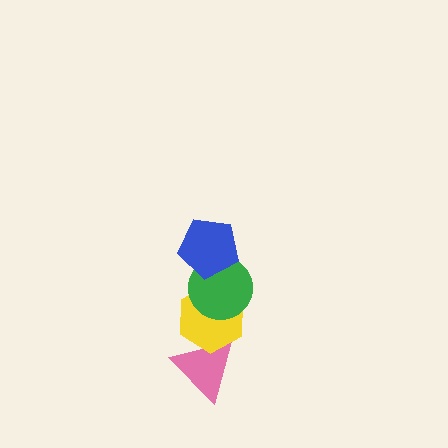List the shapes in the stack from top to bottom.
From top to bottom: the blue pentagon, the green circle, the yellow hexagon, the pink triangle.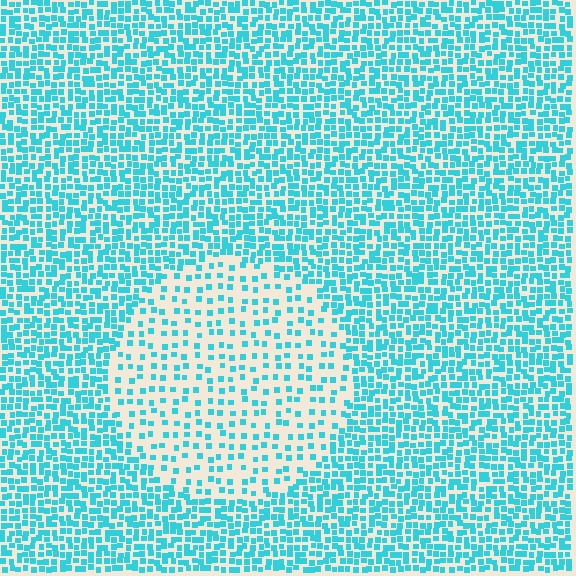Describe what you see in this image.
The image contains small cyan elements arranged at two different densities. A circle-shaped region is visible where the elements are less densely packed than the surrounding area.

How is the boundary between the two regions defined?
The boundary is defined by a change in element density (approximately 2.4x ratio). All elements are the same color, size, and shape.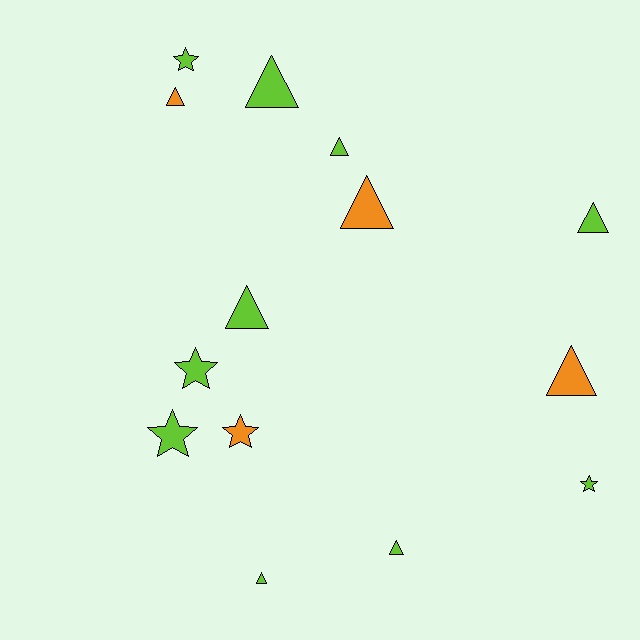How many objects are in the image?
There are 14 objects.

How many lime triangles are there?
There are 6 lime triangles.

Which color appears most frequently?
Lime, with 10 objects.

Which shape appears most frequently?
Triangle, with 9 objects.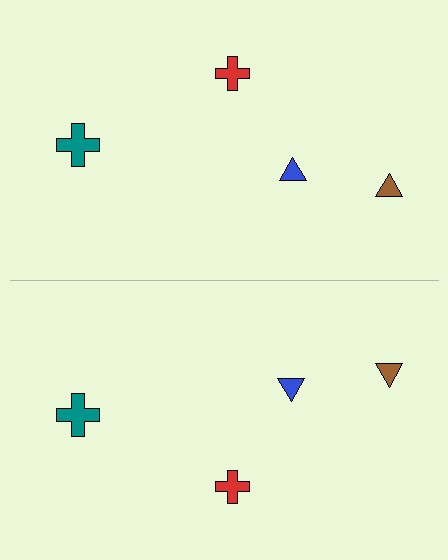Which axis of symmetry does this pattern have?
The pattern has a horizontal axis of symmetry running through the center of the image.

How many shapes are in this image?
There are 8 shapes in this image.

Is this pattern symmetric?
Yes, this pattern has bilateral (reflection) symmetry.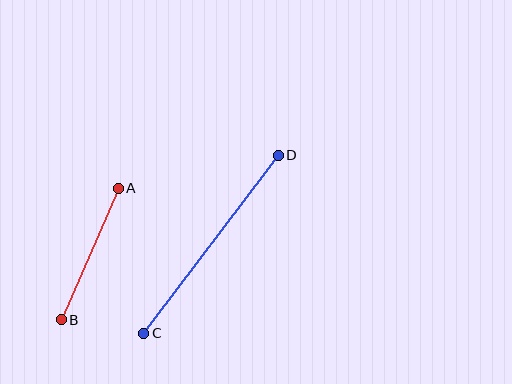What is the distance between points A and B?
The distance is approximately 144 pixels.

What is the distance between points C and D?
The distance is approximately 223 pixels.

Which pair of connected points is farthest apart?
Points C and D are farthest apart.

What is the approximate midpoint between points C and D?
The midpoint is at approximately (211, 244) pixels.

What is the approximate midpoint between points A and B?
The midpoint is at approximately (90, 254) pixels.